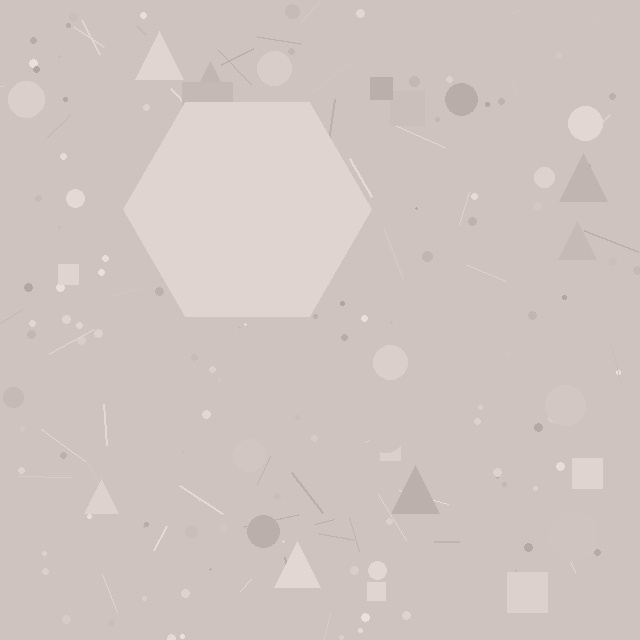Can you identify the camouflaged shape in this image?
The camouflaged shape is a hexagon.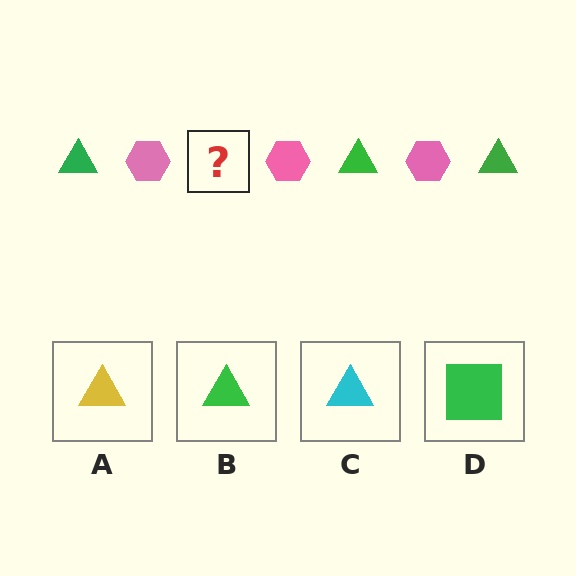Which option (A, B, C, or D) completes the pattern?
B.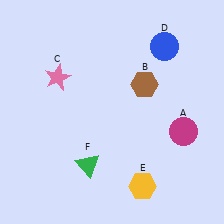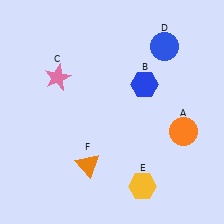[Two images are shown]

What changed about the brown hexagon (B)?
In Image 1, B is brown. In Image 2, it changed to blue.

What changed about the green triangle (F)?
In Image 1, F is green. In Image 2, it changed to orange.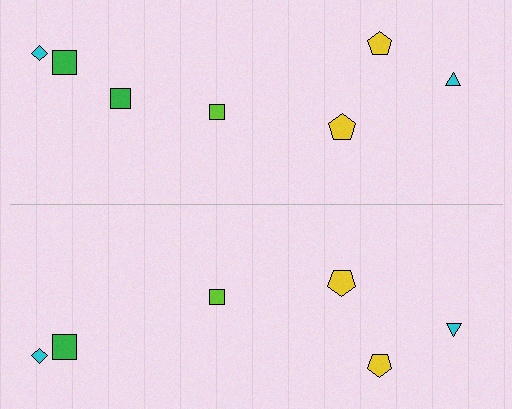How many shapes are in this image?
There are 13 shapes in this image.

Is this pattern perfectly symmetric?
No, the pattern is not perfectly symmetric. A green square is missing from the bottom side.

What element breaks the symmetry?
A green square is missing from the bottom side.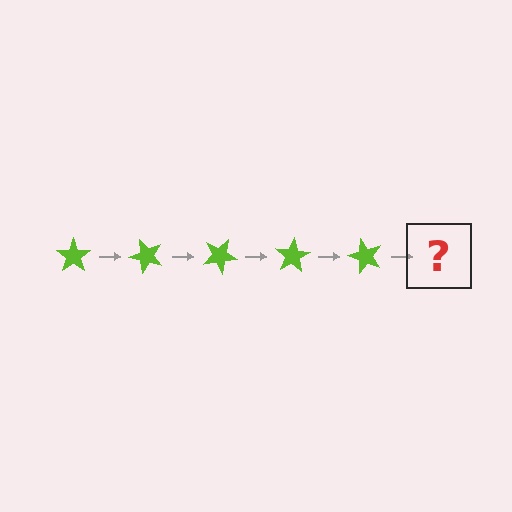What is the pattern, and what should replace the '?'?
The pattern is that the star rotates 50 degrees each step. The '?' should be a lime star rotated 250 degrees.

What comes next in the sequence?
The next element should be a lime star rotated 250 degrees.